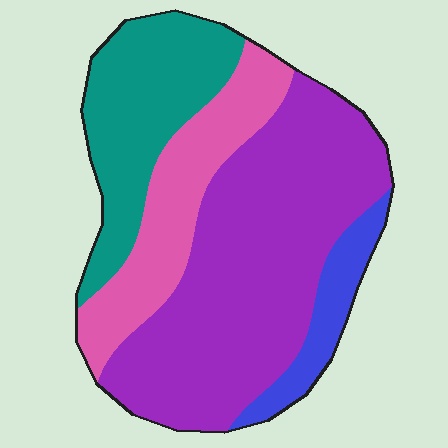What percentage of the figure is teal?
Teal takes up about one fifth (1/5) of the figure.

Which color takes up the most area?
Purple, at roughly 50%.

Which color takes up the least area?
Blue, at roughly 10%.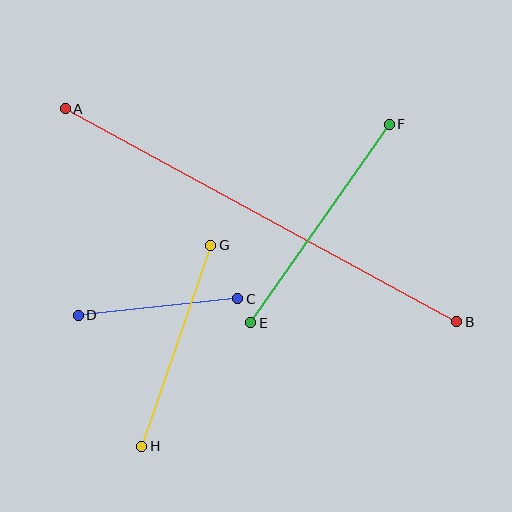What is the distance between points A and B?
The distance is approximately 445 pixels.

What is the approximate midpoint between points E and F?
The midpoint is at approximately (320, 224) pixels.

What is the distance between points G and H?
The distance is approximately 213 pixels.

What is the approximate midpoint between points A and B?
The midpoint is at approximately (261, 215) pixels.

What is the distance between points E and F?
The distance is approximately 242 pixels.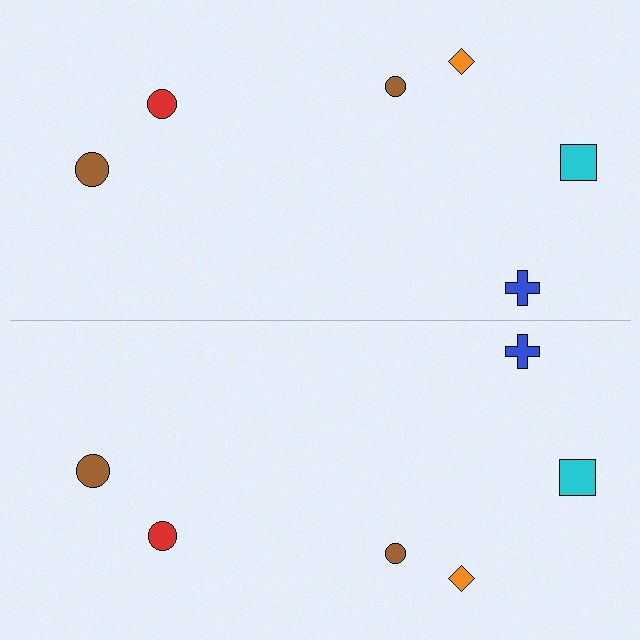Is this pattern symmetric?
Yes, this pattern has bilateral (reflection) symmetry.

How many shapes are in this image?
There are 12 shapes in this image.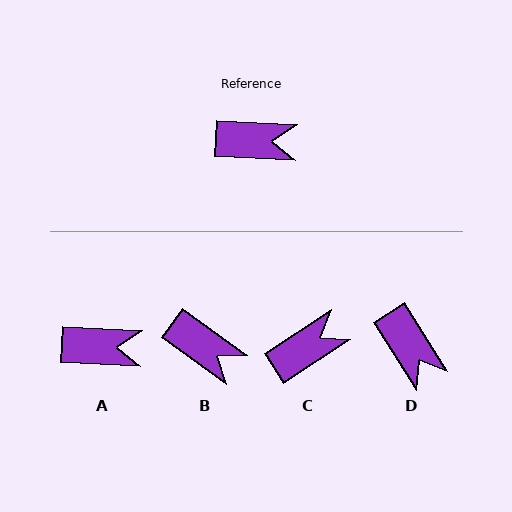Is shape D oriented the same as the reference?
No, it is off by about 55 degrees.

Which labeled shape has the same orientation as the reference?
A.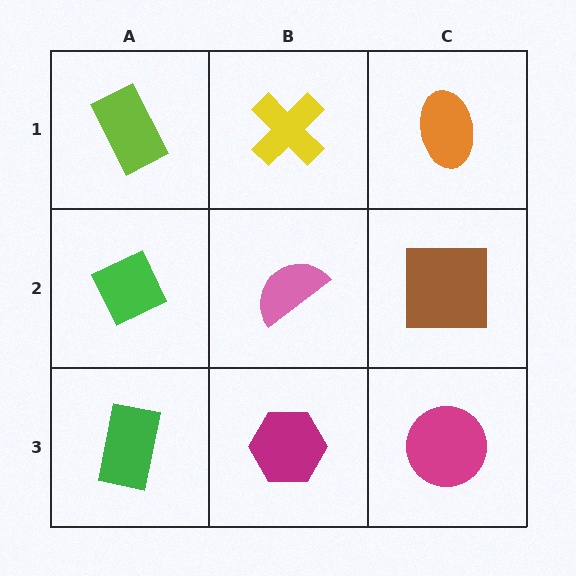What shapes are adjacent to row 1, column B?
A pink semicircle (row 2, column B), a lime rectangle (row 1, column A), an orange ellipse (row 1, column C).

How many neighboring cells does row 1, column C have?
2.